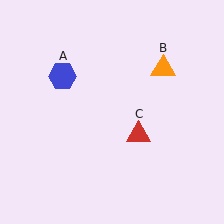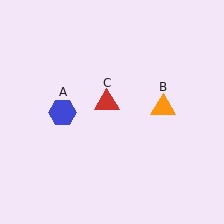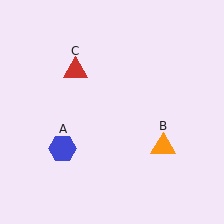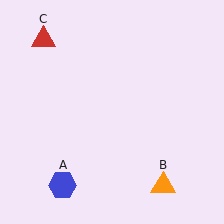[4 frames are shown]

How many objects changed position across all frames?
3 objects changed position: blue hexagon (object A), orange triangle (object B), red triangle (object C).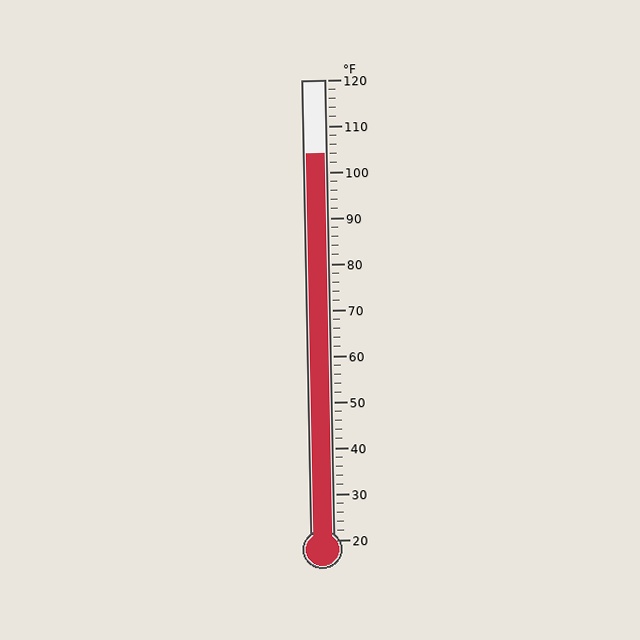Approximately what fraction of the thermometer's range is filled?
The thermometer is filled to approximately 85% of its range.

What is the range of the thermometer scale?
The thermometer scale ranges from 20°F to 120°F.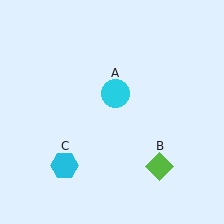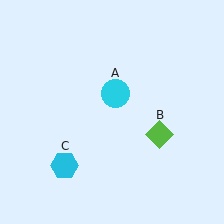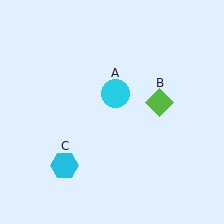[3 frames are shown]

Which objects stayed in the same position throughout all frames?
Cyan circle (object A) and cyan hexagon (object C) remained stationary.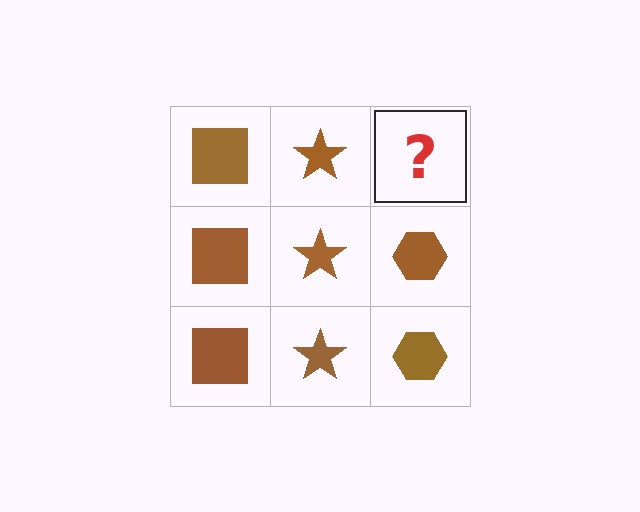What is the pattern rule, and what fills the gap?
The rule is that each column has a consistent shape. The gap should be filled with a brown hexagon.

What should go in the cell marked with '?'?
The missing cell should contain a brown hexagon.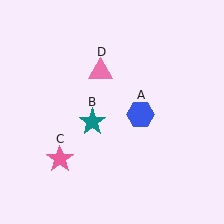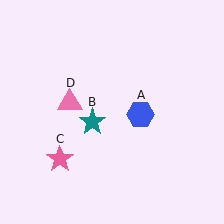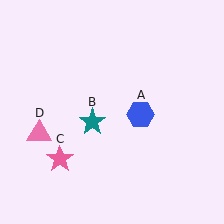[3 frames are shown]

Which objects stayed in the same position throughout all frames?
Blue hexagon (object A) and teal star (object B) and pink star (object C) remained stationary.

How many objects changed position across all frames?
1 object changed position: pink triangle (object D).